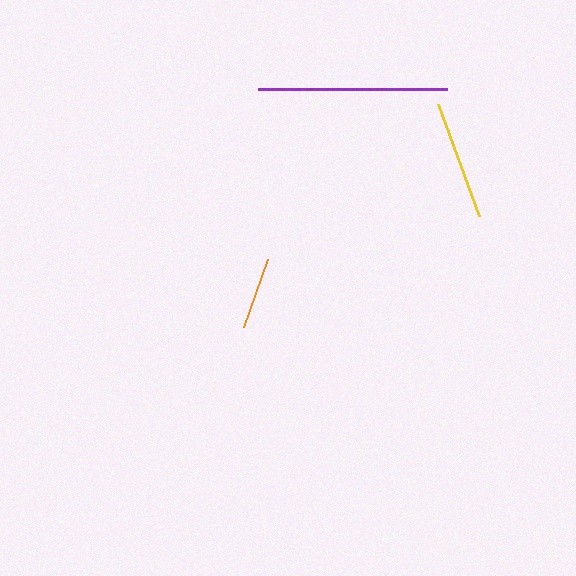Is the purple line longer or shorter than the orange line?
The purple line is longer than the orange line.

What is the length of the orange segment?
The orange segment is approximately 72 pixels long.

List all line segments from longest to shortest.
From longest to shortest: purple, yellow, orange.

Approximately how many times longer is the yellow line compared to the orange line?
The yellow line is approximately 1.6 times the length of the orange line.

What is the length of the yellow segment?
The yellow segment is approximately 119 pixels long.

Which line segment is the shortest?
The orange line is the shortest at approximately 72 pixels.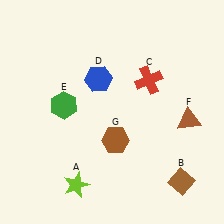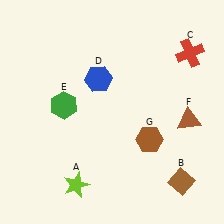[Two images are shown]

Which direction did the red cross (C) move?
The red cross (C) moved right.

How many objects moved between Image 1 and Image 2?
2 objects moved between the two images.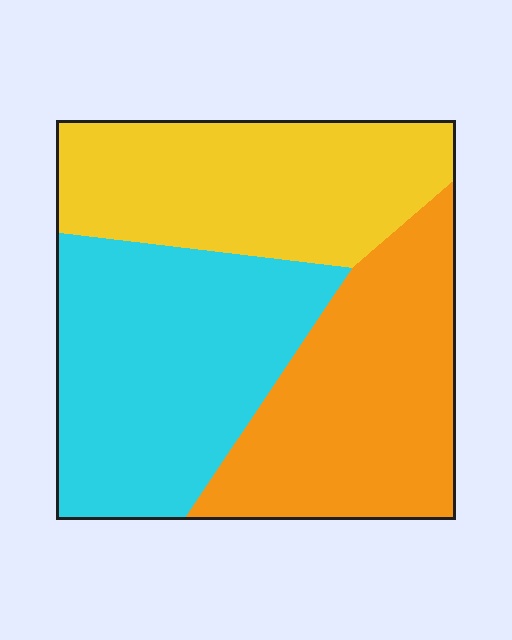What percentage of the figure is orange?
Orange covers around 35% of the figure.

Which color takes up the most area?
Cyan, at roughly 35%.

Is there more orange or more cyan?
Cyan.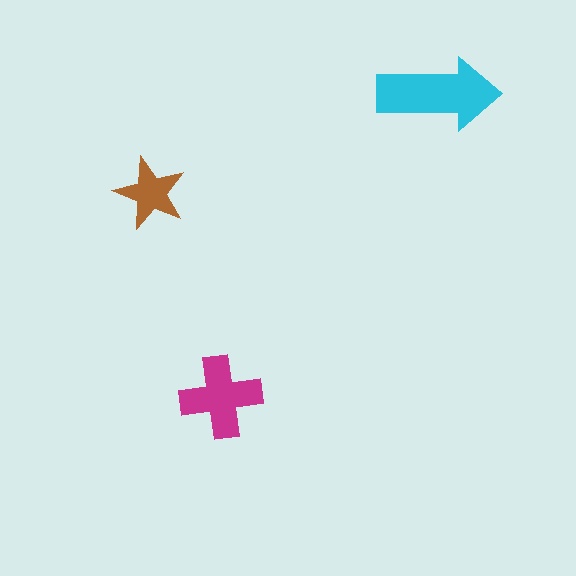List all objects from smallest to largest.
The brown star, the magenta cross, the cyan arrow.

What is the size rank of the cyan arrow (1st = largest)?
1st.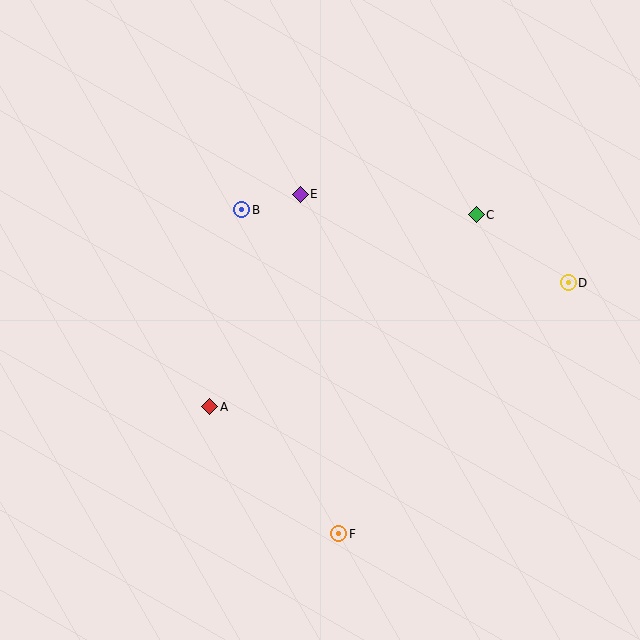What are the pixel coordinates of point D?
Point D is at (568, 283).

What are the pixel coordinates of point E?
Point E is at (300, 194).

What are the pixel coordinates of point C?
Point C is at (476, 215).